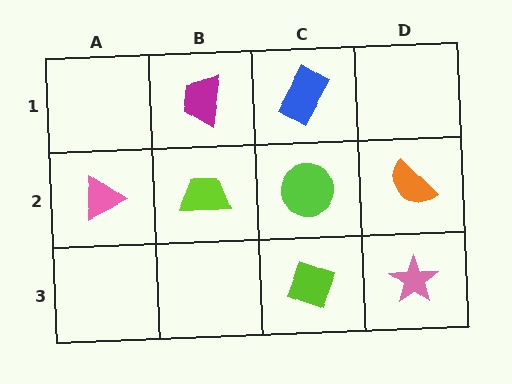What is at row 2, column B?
A lime trapezoid.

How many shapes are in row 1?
2 shapes.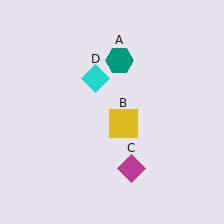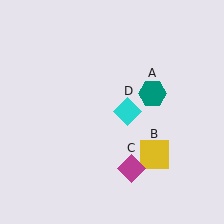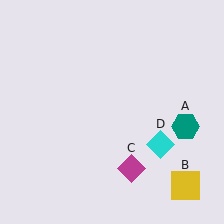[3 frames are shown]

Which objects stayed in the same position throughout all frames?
Magenta diamond (object C) remained stationary.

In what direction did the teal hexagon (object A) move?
The teal hexagon (object A) moved down and to the right.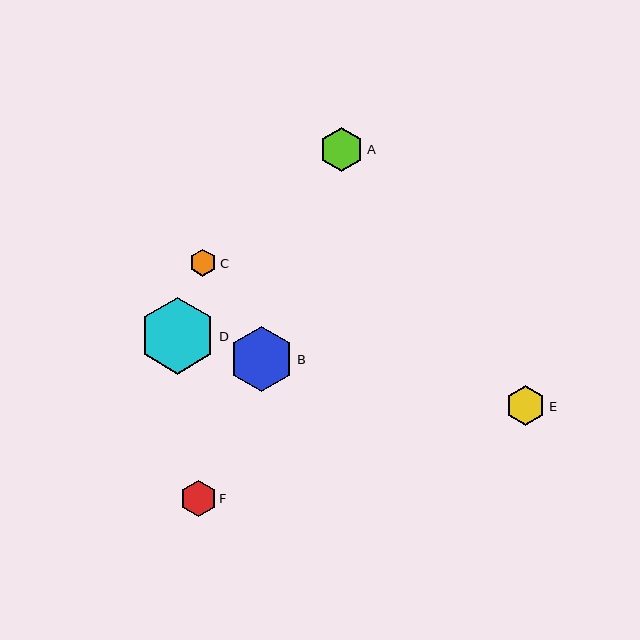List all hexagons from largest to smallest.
From largest to smallest: D, B, A, E, F, C.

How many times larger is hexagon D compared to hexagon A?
Hexagon D is approximately 1.7 times the size of hexagon A.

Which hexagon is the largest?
Hexagon D is the largest with a size of approximately 77 pixels.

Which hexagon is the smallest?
Hexagon C is the smallest with a size of approximately 27 pixels.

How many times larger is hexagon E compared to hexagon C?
Hexagon E is approximately 1.5 times the size of hexagon C.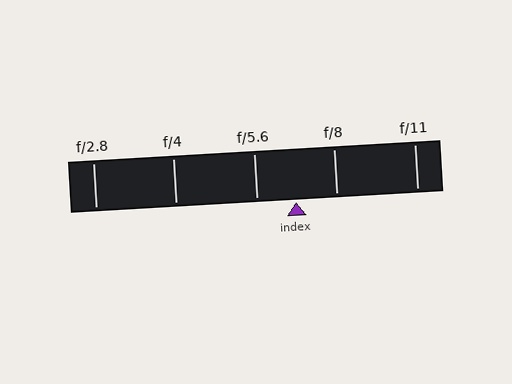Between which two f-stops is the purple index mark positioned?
The index mark is between f/5.6 and f/8.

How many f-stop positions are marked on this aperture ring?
There are 5 f-stop positions marked.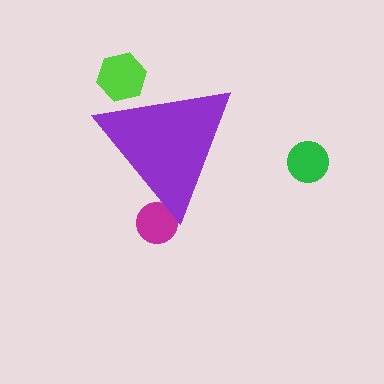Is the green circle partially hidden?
No, the green circle is fully visible.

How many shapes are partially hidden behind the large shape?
2 shapes are partially hidden.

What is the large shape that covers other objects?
A purple triangle.